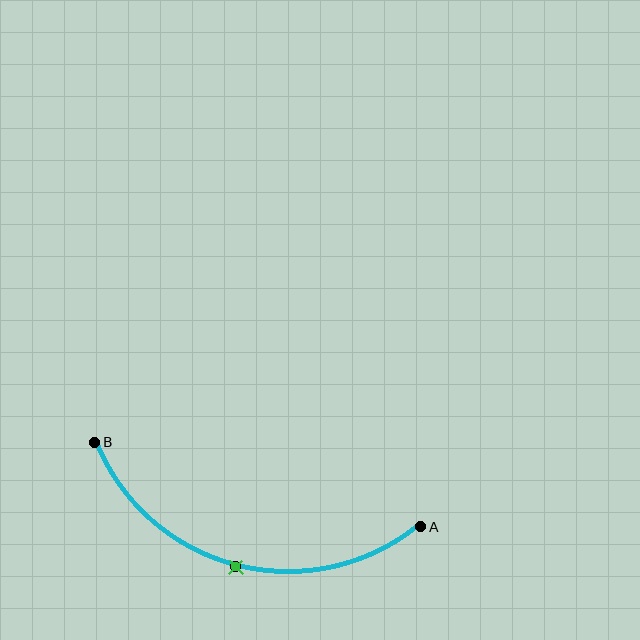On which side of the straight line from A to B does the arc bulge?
The arc bulges below the straight line connecting A and B.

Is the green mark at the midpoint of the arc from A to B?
Yes. The green mark lies on the arc at equal arc-length from both A and B — it is the arc midpoint.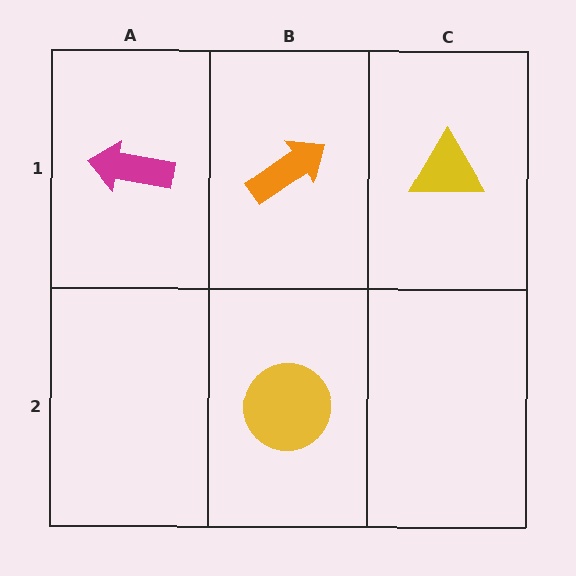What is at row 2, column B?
A yellow circle.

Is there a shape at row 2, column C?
No, that cell is empty.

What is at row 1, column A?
A magenta arrow.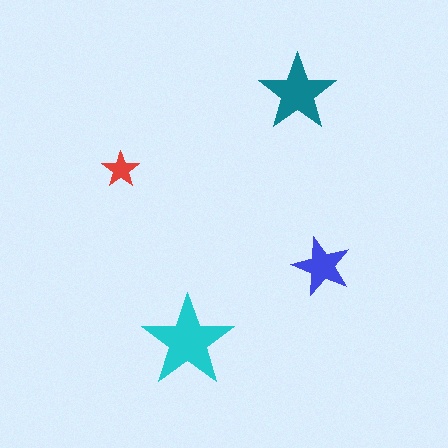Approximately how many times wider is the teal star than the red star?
About 2 times wider.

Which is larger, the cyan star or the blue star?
The cyan one.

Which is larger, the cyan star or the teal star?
The cyan one.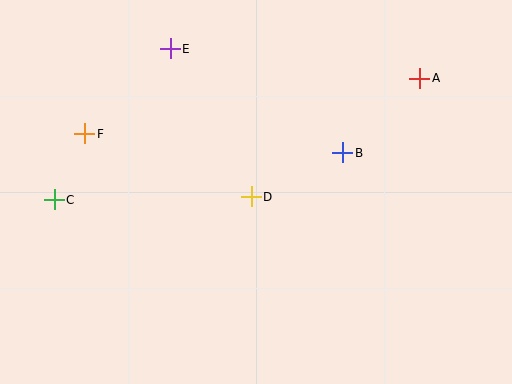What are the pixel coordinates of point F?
Point F is at (85, 134).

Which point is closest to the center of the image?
Point D at (251, 197) is closest to the center.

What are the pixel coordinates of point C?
Point C is at (54, 200).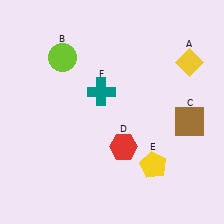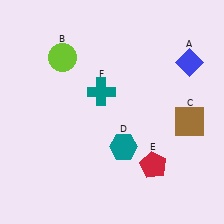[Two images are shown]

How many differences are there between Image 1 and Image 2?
There are 3 differences between the two images.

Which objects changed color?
A changed from yellow to blue. D changed from red to teal. E changed from yellow to red.